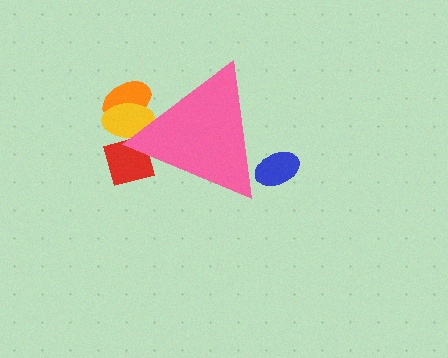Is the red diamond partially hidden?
Yes, the red diamond is partially hidden behind the pink triangle.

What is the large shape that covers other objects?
A pink triangle.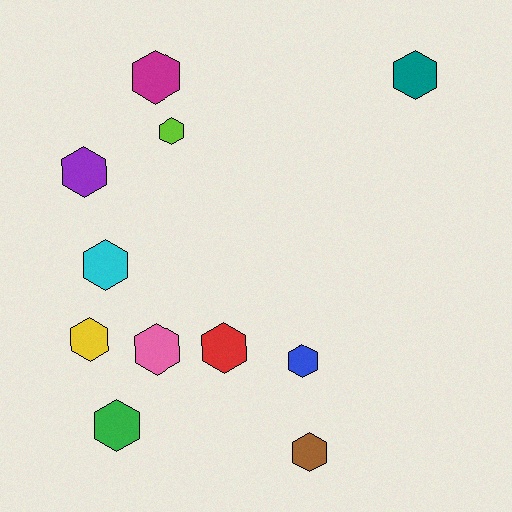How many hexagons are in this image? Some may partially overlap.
There are 11 hexagons.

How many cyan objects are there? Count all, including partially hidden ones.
There is 1 cyan object.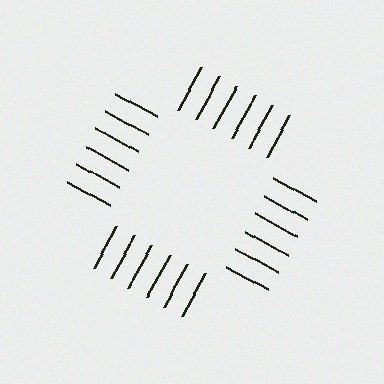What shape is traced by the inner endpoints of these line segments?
An illusory square — the line segments terminate on its edges but no continuous stroke is drawn.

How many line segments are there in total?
24 — 6 along each of the 4 edges.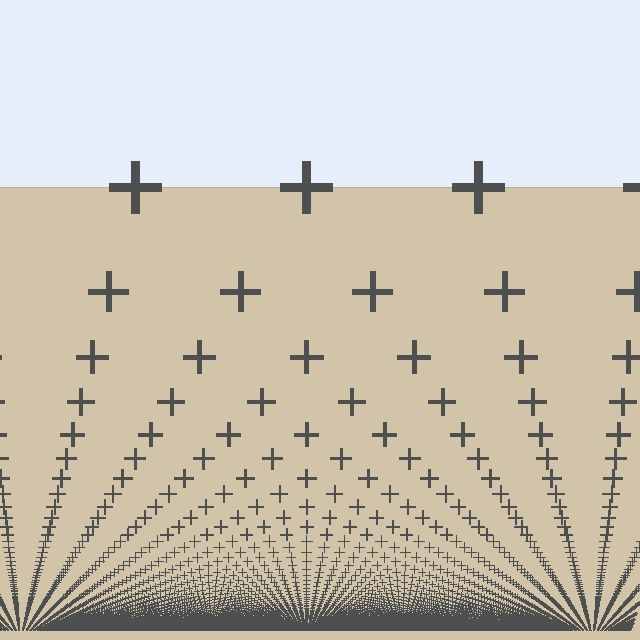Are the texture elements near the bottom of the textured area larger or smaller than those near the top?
Smaller. The gradient is inverted — elements near the bottom are smaller and denser.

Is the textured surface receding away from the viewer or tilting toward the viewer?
The surface appears to tilt toward the viewer. Texture elements get larger and sparser toward the top.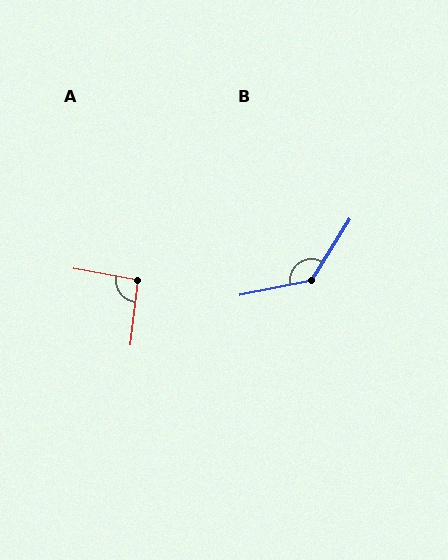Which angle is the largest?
B, at approximately 133 degrees.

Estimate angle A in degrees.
Approximately 94 degrees.